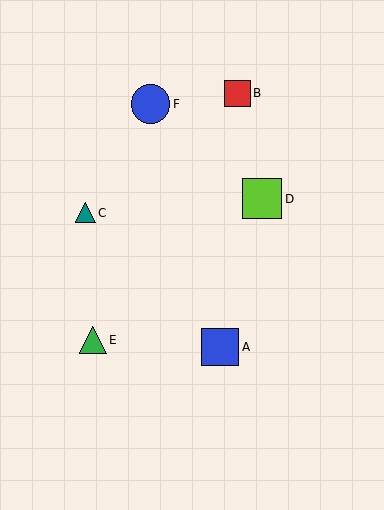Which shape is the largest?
The lime square (labeled D) is the largest.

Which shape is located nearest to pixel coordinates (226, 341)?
The blue square (labeled A) at (220, 347) is nearest to that location.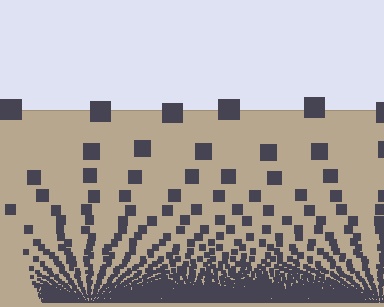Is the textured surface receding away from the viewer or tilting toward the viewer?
The surface appears to tilt toward the viewer. Texture elements get larger and sparser toward the top.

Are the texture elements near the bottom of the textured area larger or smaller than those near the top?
Smaller. The gradient is inverted — elements near the bottom are smaller and denser.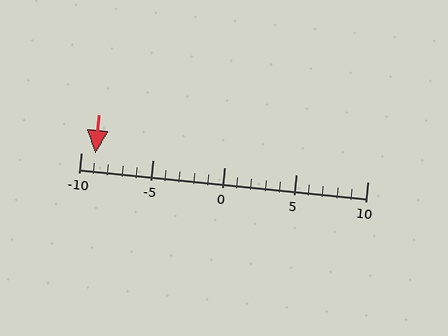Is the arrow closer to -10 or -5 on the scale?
The arrow is closer to -10.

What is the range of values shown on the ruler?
The ruler shows values from -10 to 10.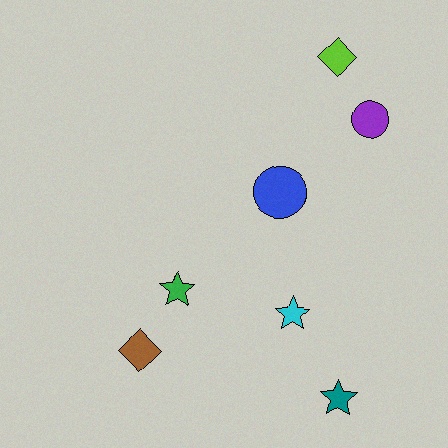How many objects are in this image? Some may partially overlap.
There are 7 objects.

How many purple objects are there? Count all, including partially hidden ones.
There is 1 purple object.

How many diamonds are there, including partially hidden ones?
There are 2 diamonds.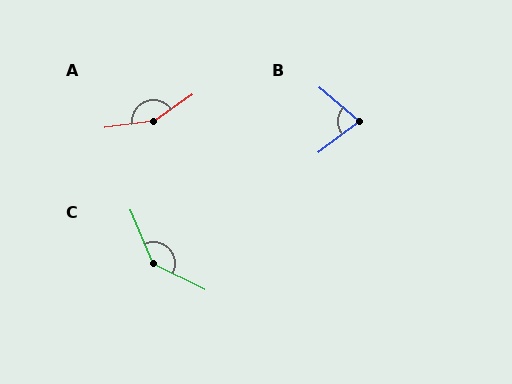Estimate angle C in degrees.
Approximately 139 degrees.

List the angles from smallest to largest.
B (77°), C (139°), A (153°).